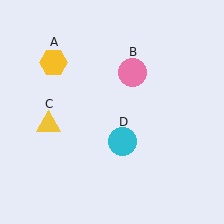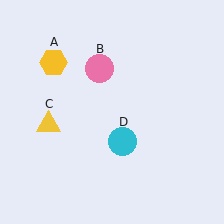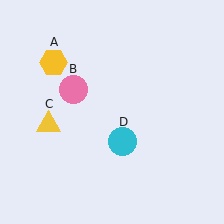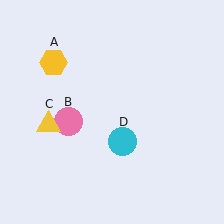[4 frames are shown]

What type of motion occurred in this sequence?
The pink circle (object B) rotated counterclockwise around the center of the scene.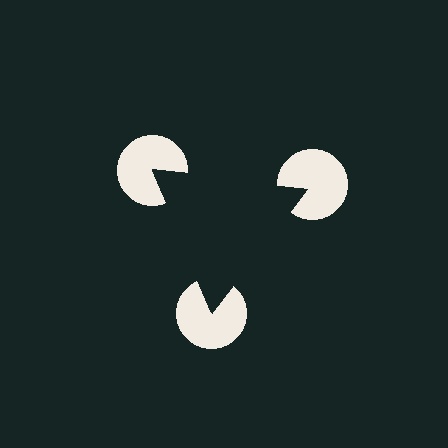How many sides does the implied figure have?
3 sides.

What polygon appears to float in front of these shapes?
An illusory triangle — its edges are inferred from the aligned wedge cuts in the pac-man discs, not physically drawn.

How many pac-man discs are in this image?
There are 3 — one at each vertex of the illusory triangle.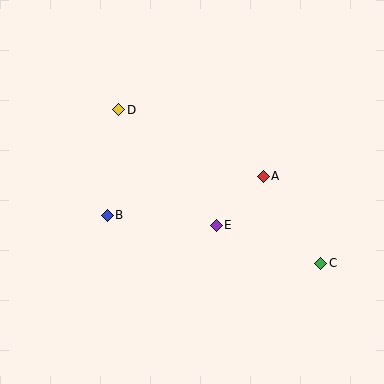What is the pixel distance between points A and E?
The distance between A and E is 68 pixels.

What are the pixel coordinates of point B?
Point B is at (107, 215).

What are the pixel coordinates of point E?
Point E is at (216, 225).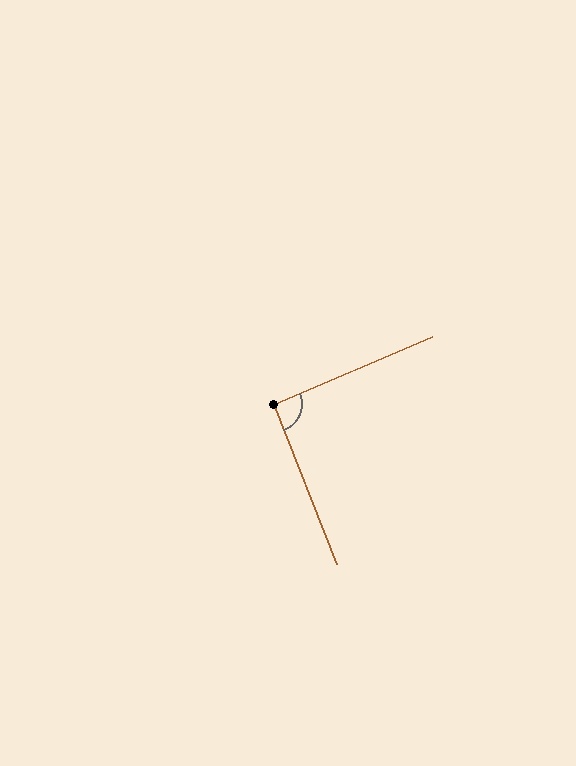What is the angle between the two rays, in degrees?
Approximately 92 degrees.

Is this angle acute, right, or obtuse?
It is approximately a right angle.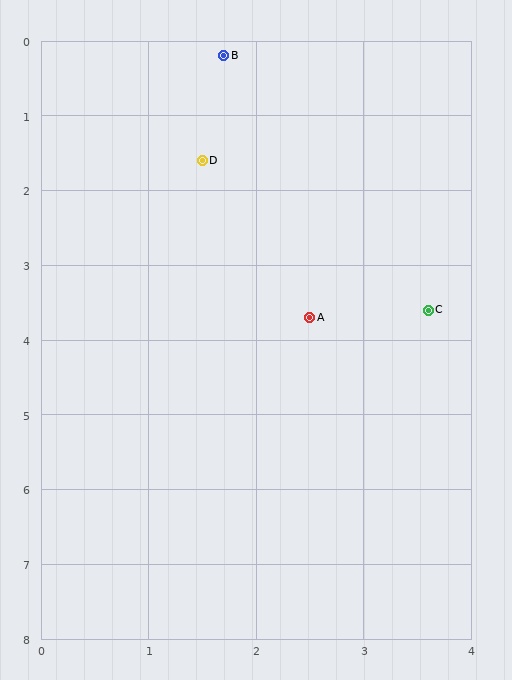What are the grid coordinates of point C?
Point C is at approximately (3.6, 3.6).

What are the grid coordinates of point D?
Point D is at approximately (1.5, 1.6).